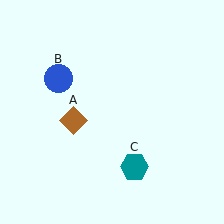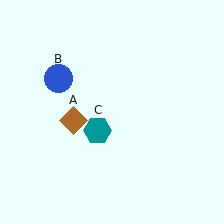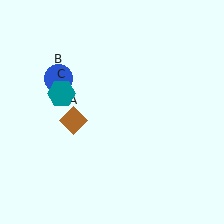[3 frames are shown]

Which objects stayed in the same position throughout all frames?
Brown diamond (object A) and blue circle (object B) remained stationary.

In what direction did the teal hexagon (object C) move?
The teal hexagon (object C) moved up and to the left.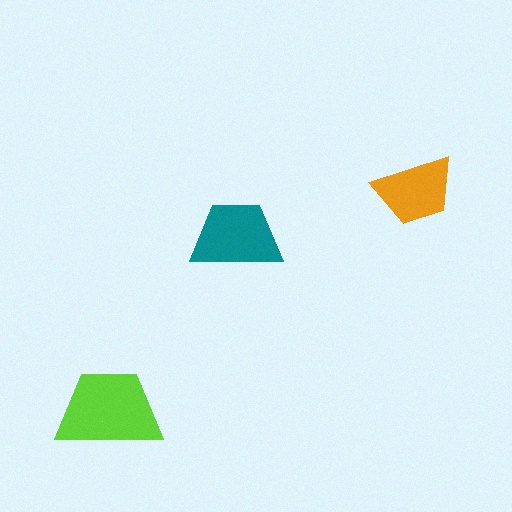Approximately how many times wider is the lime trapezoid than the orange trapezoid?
About 1.5 times wider.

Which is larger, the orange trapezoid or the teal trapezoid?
The teal one.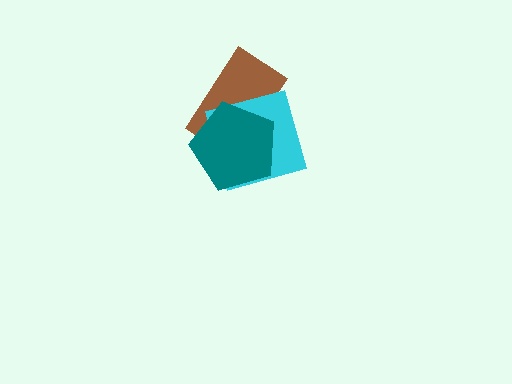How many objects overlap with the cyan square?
2 objects overlap with the cyan square.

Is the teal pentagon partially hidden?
No, no other shape covers it.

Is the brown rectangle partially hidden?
Yes, it is partially covered by another shape.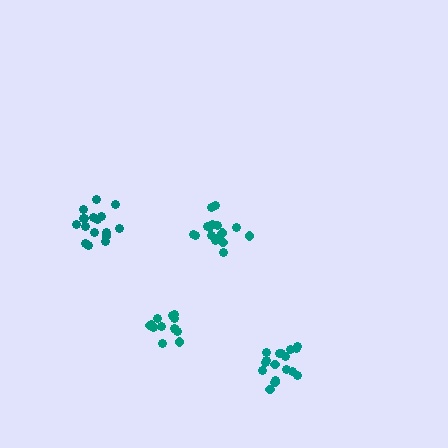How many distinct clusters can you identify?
There are 4 distinct clusters.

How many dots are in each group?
Group 1: 13 dots, Group 2: 16 dots, Group 3: 17 dots, Group 4: 17 dots (63 total).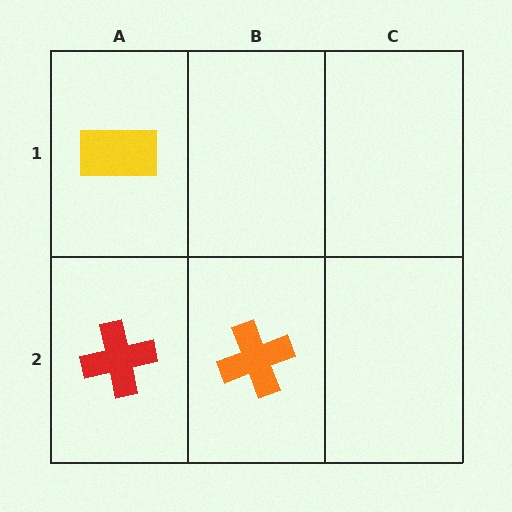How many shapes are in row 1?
1 shape.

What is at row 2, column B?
An orange cross.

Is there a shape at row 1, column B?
No, that cell is empty.